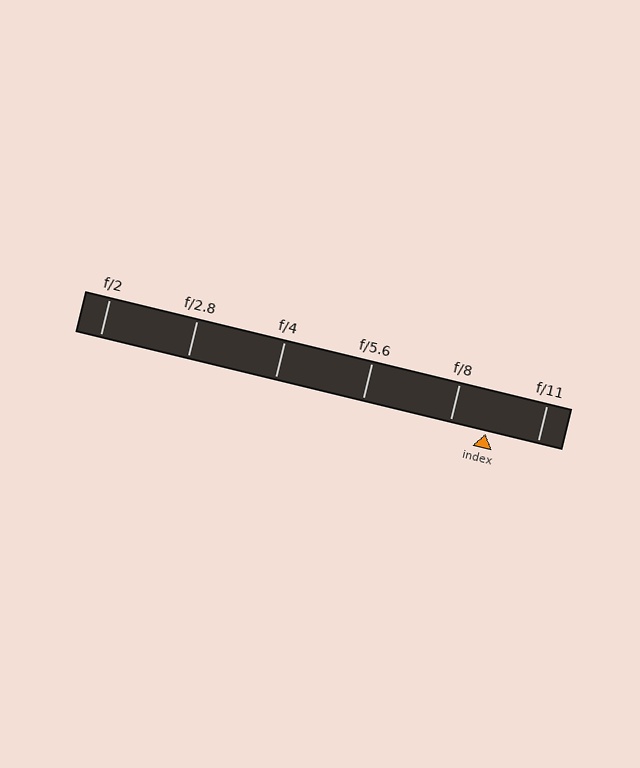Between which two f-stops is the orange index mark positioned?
The index mark is between f/8 and f/11.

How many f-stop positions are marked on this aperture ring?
There are 6 f-stop positions marked.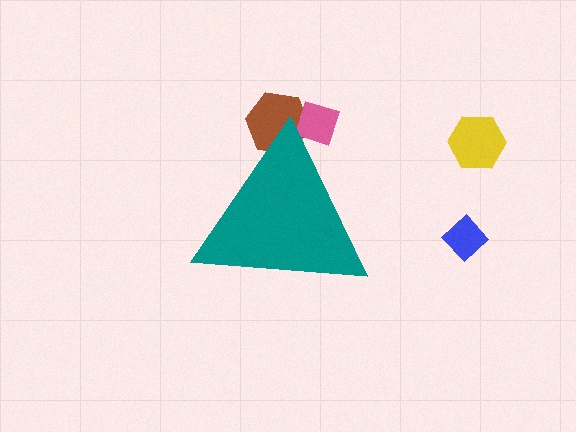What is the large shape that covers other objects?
A teal triangle.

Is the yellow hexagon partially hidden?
No, the yellow hexagon is fully visible.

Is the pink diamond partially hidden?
Yes, the pink diamond is partially hidden behind the teal triangle.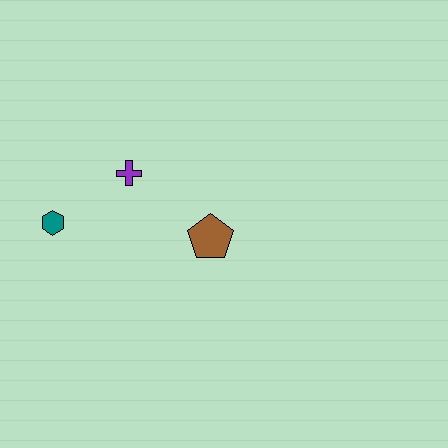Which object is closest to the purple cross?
The teal hexagon is closest to the purple cross.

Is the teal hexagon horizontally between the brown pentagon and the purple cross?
No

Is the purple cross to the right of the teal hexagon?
Yes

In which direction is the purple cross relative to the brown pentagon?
The purple cross is to the left of the brown pentagon.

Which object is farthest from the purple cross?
The brown pentagon is farthest from the purple cross.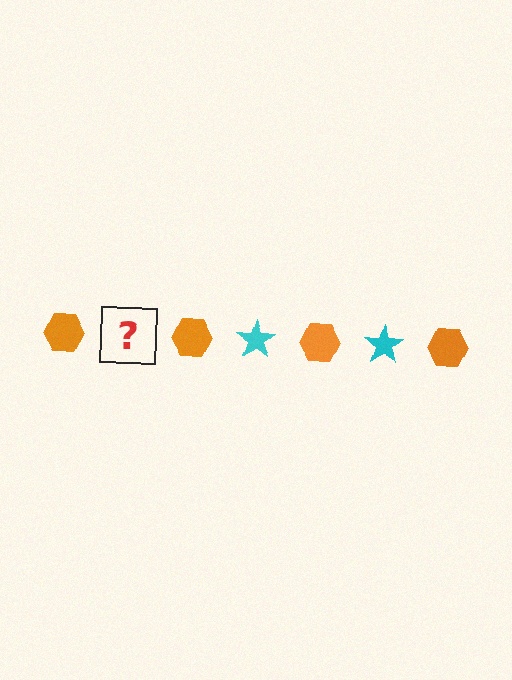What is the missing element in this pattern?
The missing element is a cyan star.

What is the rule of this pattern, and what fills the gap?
The rule is that the pattern alternates between orange hexagon and cyan star. The gap should be filled with a cyan star.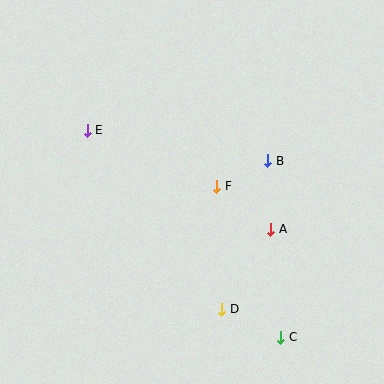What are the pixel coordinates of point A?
Point A is at (271, 229).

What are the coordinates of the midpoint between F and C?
The midpoint between F and C is at (249, 262).